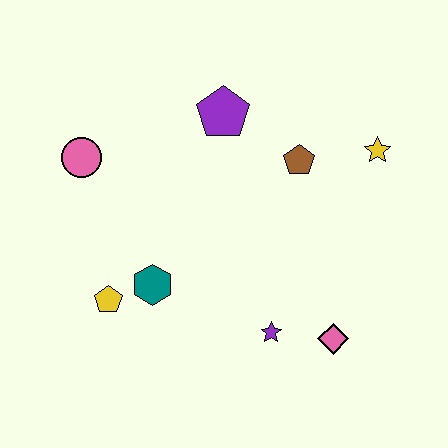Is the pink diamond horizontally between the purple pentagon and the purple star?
No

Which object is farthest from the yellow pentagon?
The yellow star is farthest from the yellow pentagon.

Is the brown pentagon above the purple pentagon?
No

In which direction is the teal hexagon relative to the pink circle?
The teal hexagon is below the pink circle.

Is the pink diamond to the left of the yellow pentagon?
No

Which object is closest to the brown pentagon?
The yellow star is closest to the brown pentagon.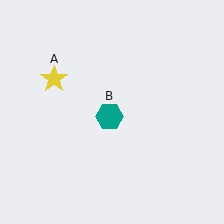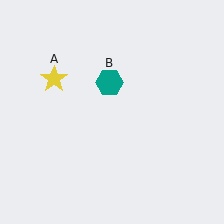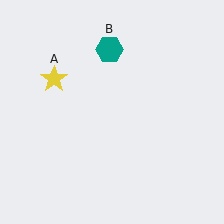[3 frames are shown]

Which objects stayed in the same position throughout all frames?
Yellow star (object A) remained stationary.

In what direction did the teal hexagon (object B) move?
The teal hexagon (object B) moved up.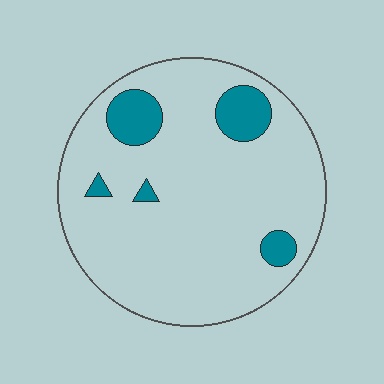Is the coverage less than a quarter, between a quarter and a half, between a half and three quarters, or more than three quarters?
Less than a quarter.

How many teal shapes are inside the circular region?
5.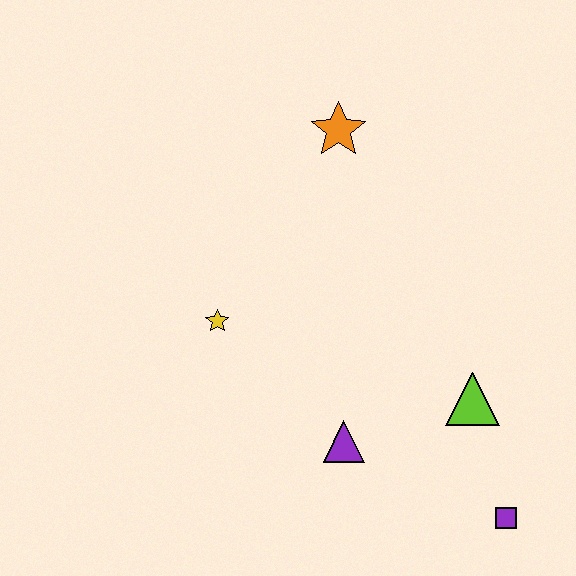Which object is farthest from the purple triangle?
The orange star is farthest from the purple triangle.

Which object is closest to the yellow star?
The purple triangle is closest to the yellow star.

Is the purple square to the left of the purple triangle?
No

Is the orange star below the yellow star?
No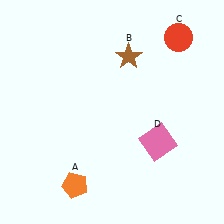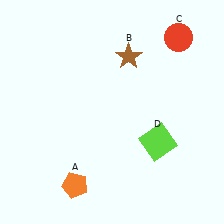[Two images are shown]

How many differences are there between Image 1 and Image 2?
There is 1 difference between the two images.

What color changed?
The square (D) changed from pink in Image 1 to lime in Image 2.